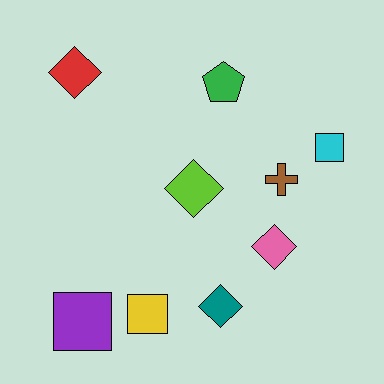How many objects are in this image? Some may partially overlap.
There are 9 objects.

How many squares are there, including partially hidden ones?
There are 3 squares.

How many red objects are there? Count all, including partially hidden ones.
There is 1 red object.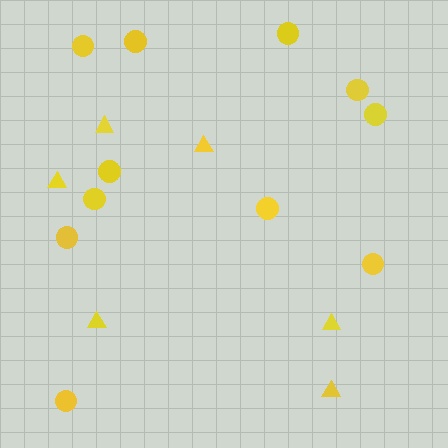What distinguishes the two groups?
There are 2 groups: one group of circles (11) and one group of triangles (6).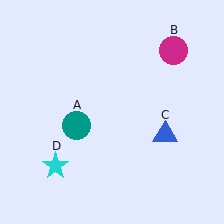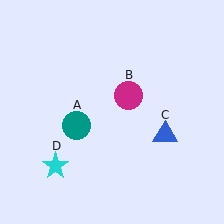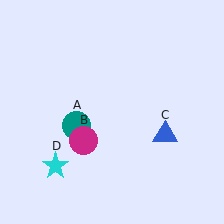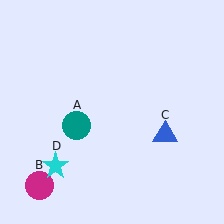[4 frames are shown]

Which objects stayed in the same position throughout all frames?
Teal circle (object A) and blue triangle (object C) and cyan star (object D) remained stationary.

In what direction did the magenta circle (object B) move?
The magenta circle (object B) moved down and to the left.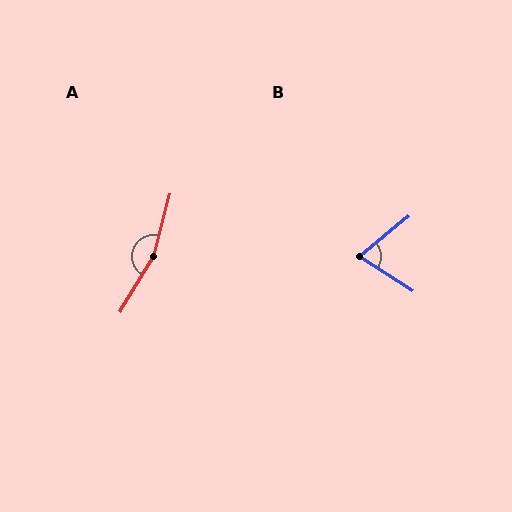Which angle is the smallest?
B, at approximately 71 degrees.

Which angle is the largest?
A, at approximately 164 degrees.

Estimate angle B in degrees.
Approximately 71 degrees.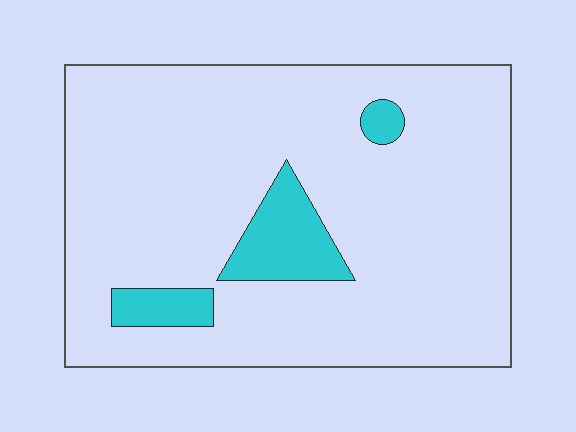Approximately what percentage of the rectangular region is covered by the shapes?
Approximately 10%.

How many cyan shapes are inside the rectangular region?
3.